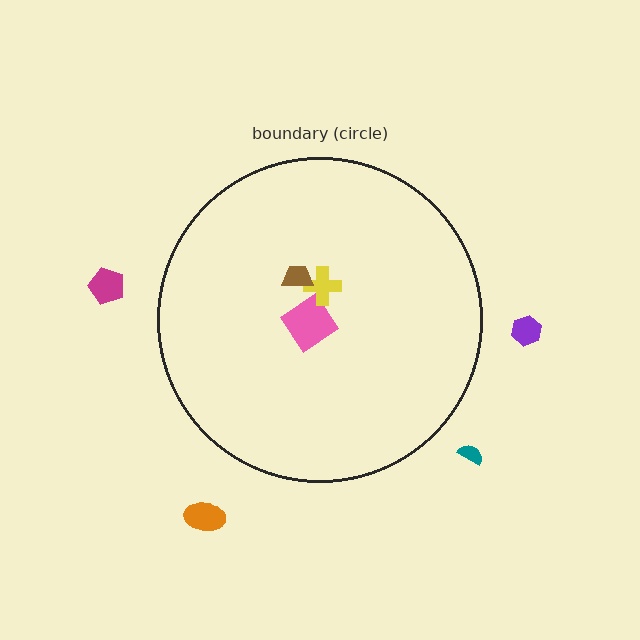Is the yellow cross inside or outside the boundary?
Inside.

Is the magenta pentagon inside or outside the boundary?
Outside.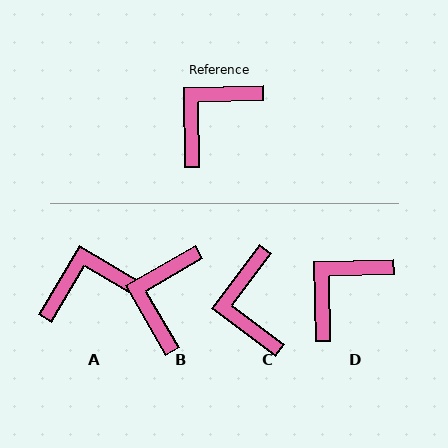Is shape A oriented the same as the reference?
No, it is off by about 32 degrees.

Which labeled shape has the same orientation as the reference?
D.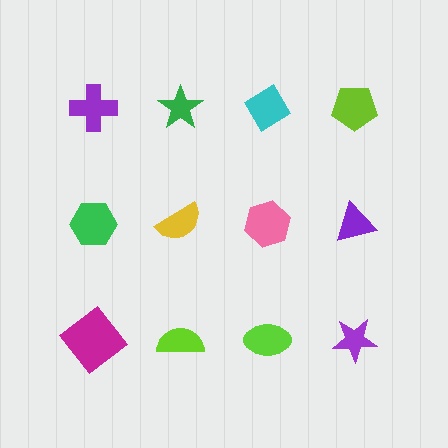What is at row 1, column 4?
A lime pentagon.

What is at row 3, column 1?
A magenta diamond.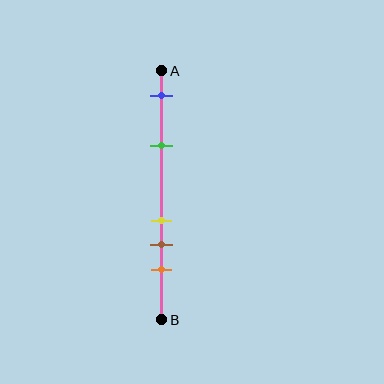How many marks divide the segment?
There are 5 marks dividing the segment.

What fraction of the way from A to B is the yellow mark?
The yellow mark is approximately 60% (0.6) of the way from A to B.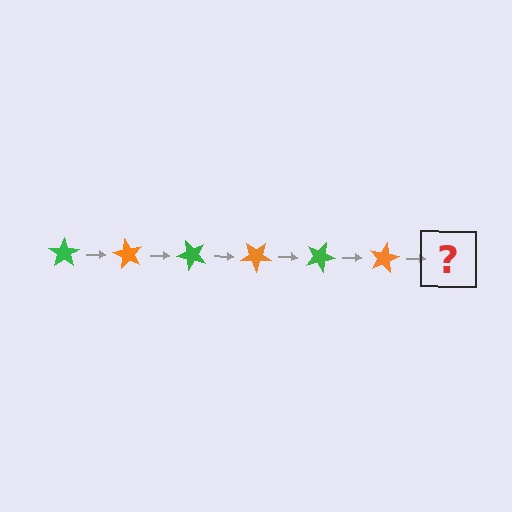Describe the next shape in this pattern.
It should be a green star, rotated 360 degrees from the start.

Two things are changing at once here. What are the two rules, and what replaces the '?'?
The two rules are that it rotates 60 degrees each step and the color cycles through green and orange. The '?' should be a green star, rotated 360 degrees from the start.